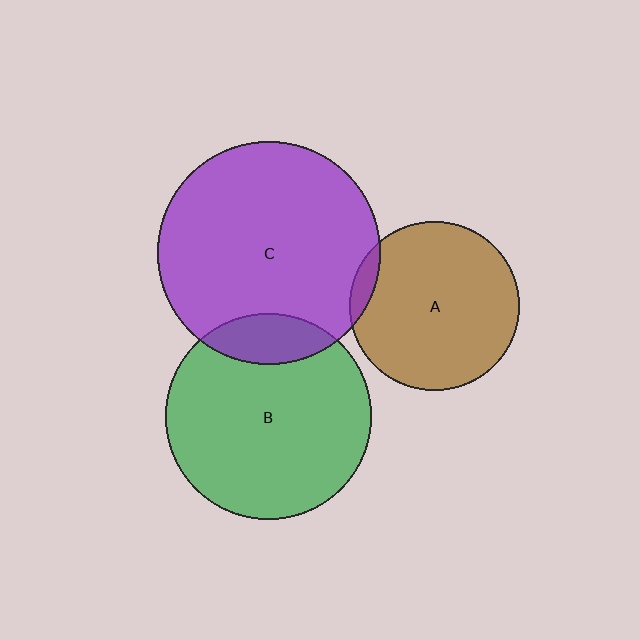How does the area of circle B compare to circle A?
Approximately 1.5 times.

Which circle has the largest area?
Circle C (purple).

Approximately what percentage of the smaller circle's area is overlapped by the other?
Approximately 5%.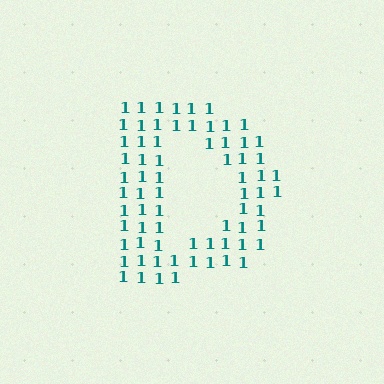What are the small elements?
The small elements are digit 1's.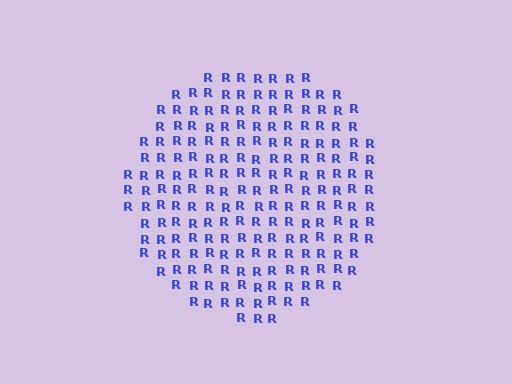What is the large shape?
The large shape is a circle.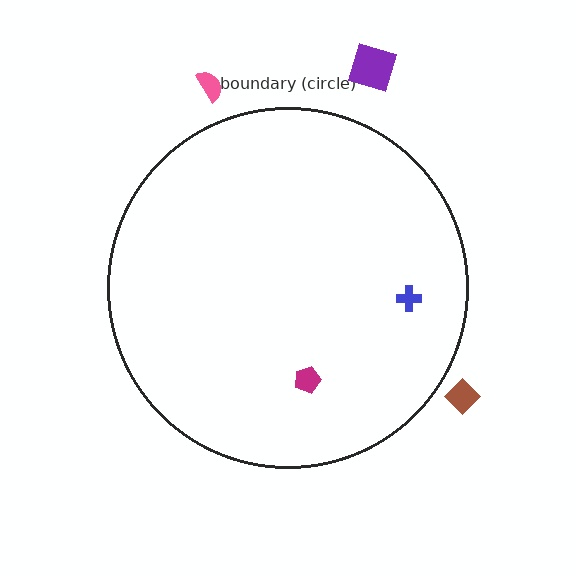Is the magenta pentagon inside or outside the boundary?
Inside.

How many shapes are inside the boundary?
2 inside, 3 outside.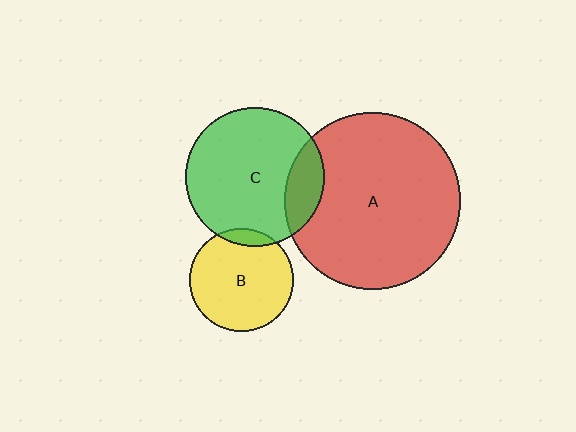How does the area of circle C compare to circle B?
Approximately 1.8 times.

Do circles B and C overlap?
Yes.